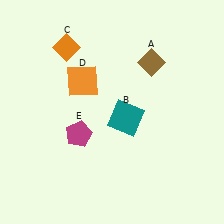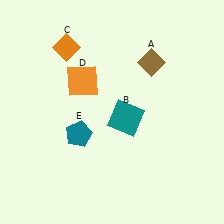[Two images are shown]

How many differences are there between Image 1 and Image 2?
There is 1 difference between the two images.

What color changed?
The pentagon (E) changed from magenta in Image 1 to teal in Image 2.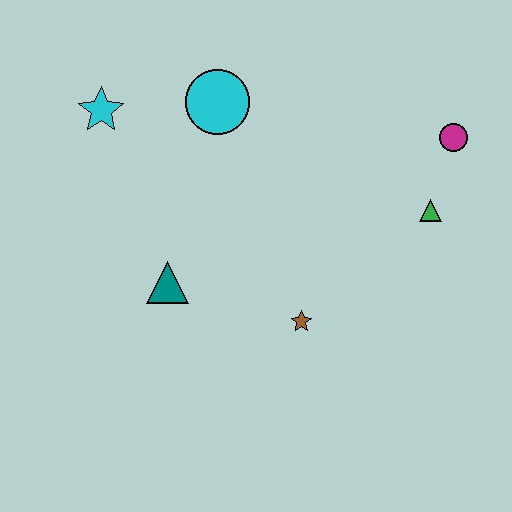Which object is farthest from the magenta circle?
The cyan star is farthest from the magenta circle.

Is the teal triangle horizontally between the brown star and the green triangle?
No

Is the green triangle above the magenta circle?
No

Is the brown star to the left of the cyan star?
No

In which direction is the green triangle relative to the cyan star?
The green triangle is to the right of the cyan star.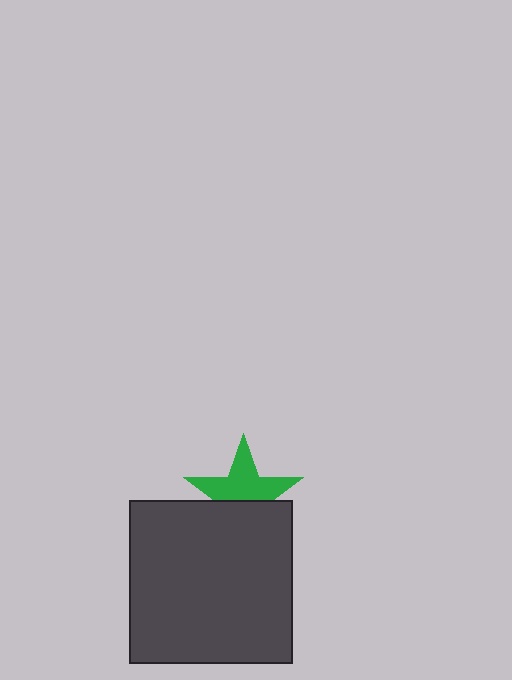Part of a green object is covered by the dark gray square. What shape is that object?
It is a star.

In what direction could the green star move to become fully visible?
The green star could move up. That would shift it out from behind the dark gray square entirely.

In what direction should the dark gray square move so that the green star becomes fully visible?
The dark gray square should move down. That is the shortest direction to clear the overlap and leave the green star fully visible.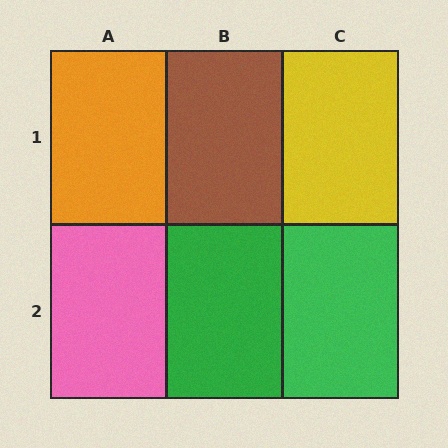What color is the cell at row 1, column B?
Brown.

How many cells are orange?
1 cell is orange.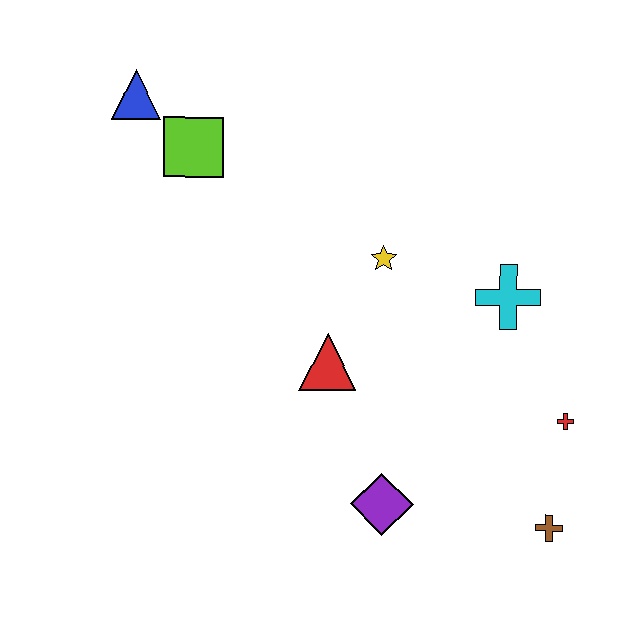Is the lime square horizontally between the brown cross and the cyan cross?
No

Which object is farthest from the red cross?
The blue triangle is farthest from the red cross.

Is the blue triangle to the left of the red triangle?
Yes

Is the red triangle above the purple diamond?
Yes